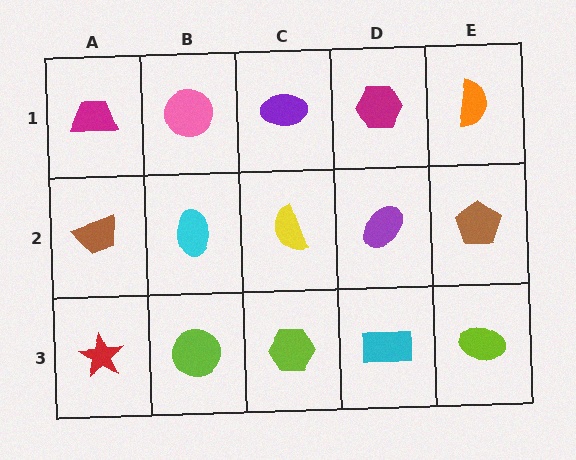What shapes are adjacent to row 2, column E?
An orange semicircle (row 1, column E), a lime ellipse (row 3, column E), a purple ellipse (row 2, column D).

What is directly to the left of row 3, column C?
A lime circle.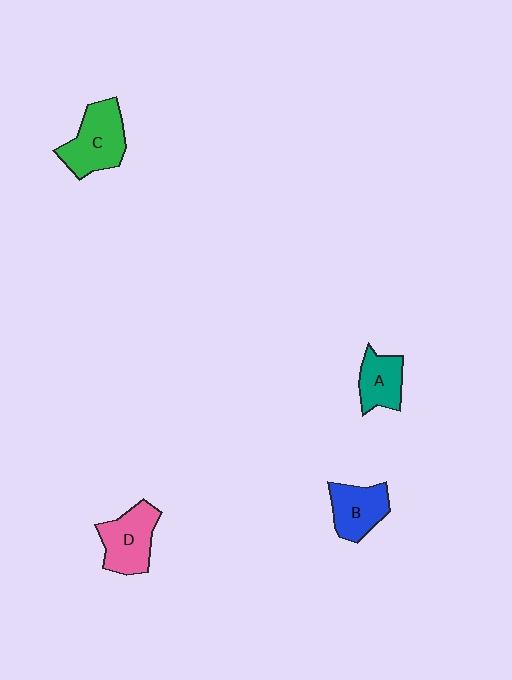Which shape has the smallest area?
Shape A (teal).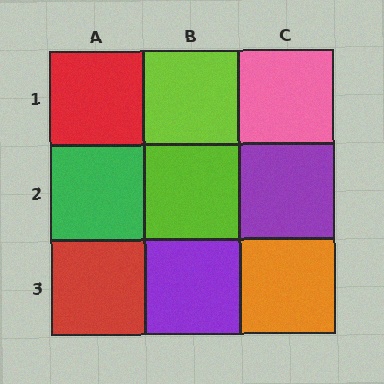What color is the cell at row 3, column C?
Orange.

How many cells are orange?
1 cell is orange.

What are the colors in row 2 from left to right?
Green, lime, purple.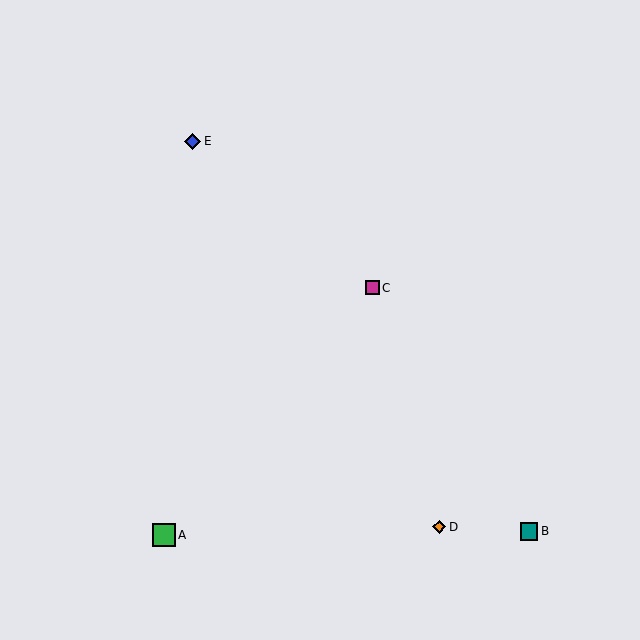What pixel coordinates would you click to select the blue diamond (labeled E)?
Click at (193, 141) to select the blue diamond E.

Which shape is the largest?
The green square (labeled A) is the largest.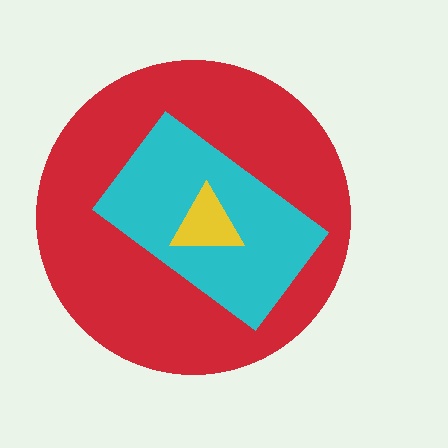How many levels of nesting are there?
3.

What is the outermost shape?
The red circle.